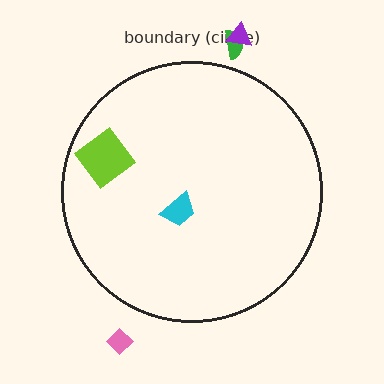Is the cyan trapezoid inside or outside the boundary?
Inside.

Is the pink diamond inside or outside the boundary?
Outside.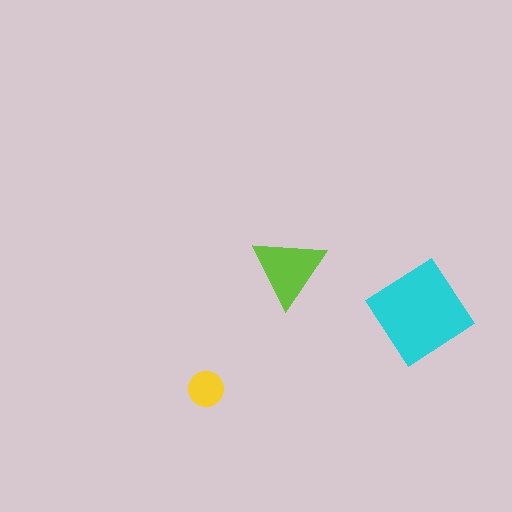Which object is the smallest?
The yellow circle.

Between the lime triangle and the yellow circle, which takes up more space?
The lime triangle.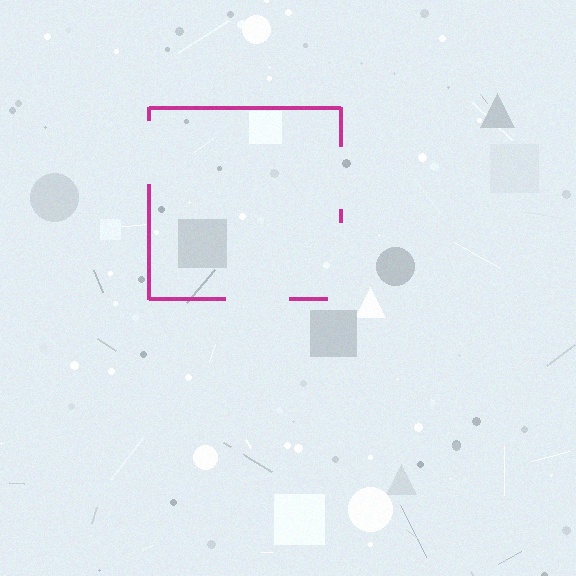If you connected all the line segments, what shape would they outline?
They would outline a square.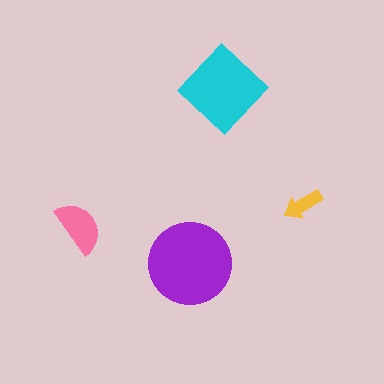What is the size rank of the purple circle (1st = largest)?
1st.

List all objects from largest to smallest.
The purple circle, the cyan diamond, the pink semicircle, the yellow arrow.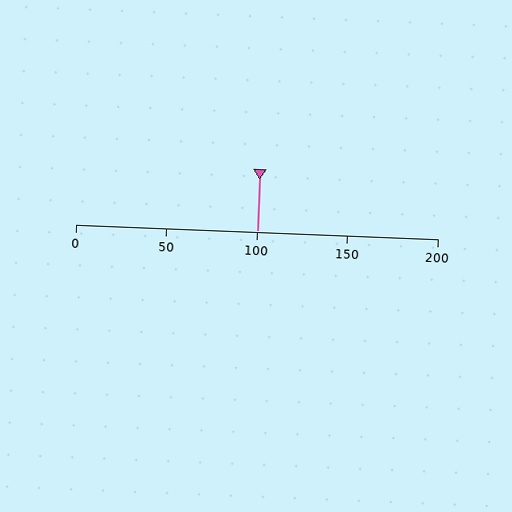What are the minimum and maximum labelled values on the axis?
The axis runs from 0 to 200.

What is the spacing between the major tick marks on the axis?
The major ticks are spaced 50 apart.